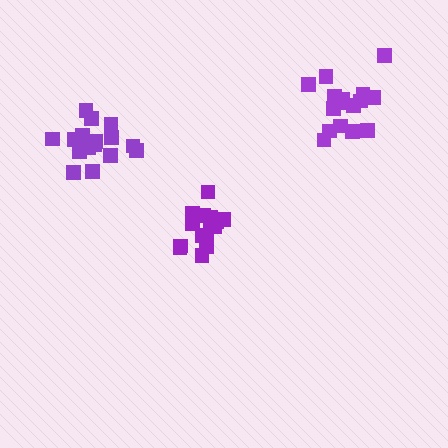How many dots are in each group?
Group 1: 16 dots, Group 2: 16 dots, Group 3: 16 dots (48 total).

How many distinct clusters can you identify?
There are 3 distinct clusters.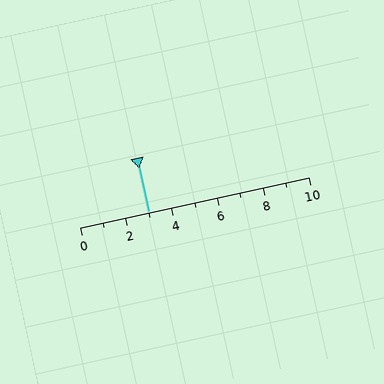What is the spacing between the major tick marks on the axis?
The major ticks are spaced 2 apart.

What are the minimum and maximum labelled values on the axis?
The axis runs from 0 to 10.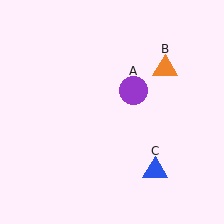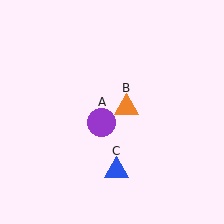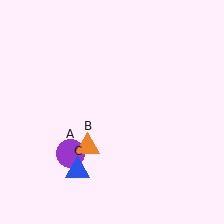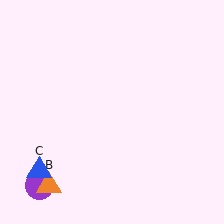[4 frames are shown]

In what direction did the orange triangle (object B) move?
The orange triangle (object B) moved down and to the left.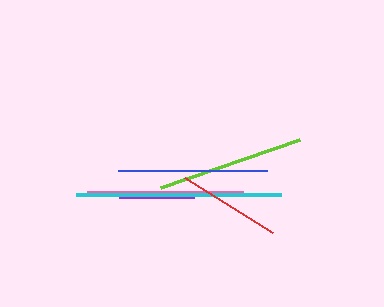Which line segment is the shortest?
The purple line is the shortest at approximately 75 pixels.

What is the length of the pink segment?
The pink segment is approximately 157 pixels long.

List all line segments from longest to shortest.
From longest to shortest: cyan, pink, blue, lime, red, purple.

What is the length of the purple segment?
The purple segment is approximately 75 pixels long.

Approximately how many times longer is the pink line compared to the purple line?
The pink line is approximately 2.1 times the length of the purple line.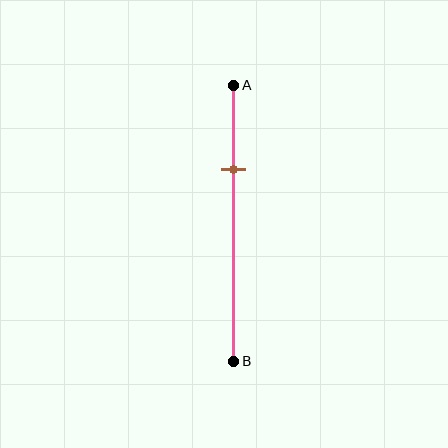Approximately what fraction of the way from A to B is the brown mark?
The brown mark is approximately 30% of the way from A to B.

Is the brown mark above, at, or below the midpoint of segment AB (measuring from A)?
The brown mark is above the midpoint of segment AB.